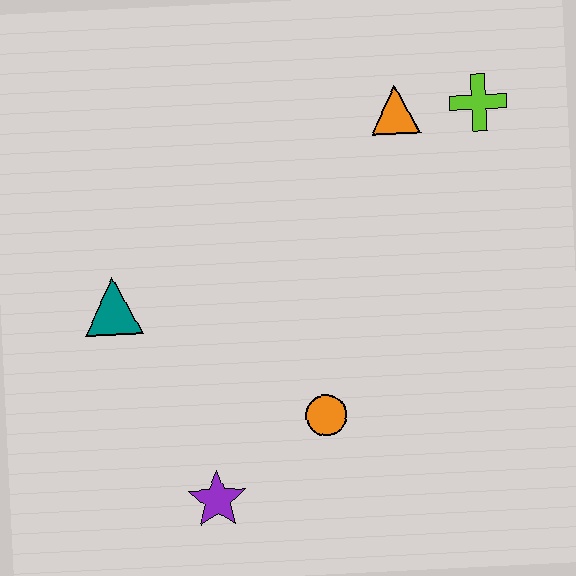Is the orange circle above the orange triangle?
No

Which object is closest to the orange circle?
The purple star is closest to the orange circle.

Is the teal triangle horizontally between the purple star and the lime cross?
No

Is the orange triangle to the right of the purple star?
Yes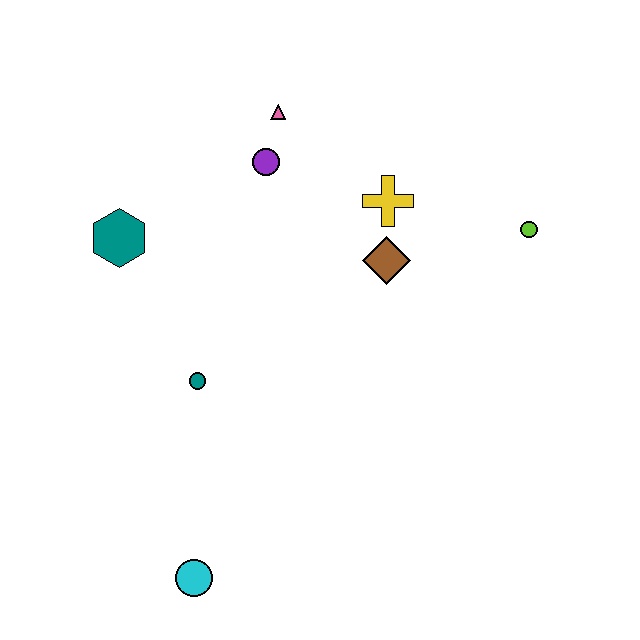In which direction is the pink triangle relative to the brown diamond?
The pink triangle is above the brown diamond.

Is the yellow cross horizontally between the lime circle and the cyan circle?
Yes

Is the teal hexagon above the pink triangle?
No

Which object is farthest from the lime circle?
The cyan circle is farthest from the lime circle.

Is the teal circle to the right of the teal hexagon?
Yes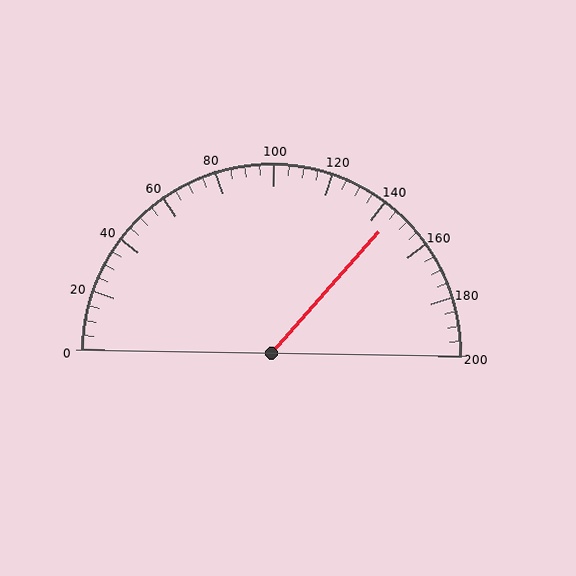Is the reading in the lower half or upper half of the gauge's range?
The reading is in the upper half of the range (0 to 200).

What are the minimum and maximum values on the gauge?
The gauge ranges from 0 to 200.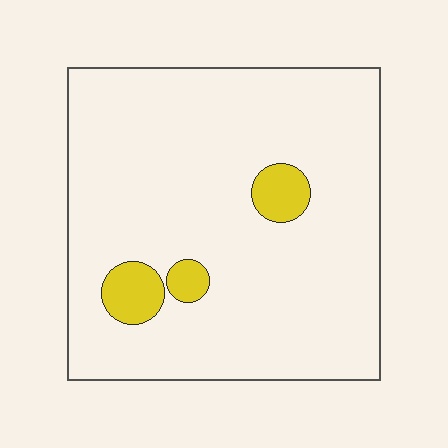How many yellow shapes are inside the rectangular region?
3.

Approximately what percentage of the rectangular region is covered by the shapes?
Approximately 10%.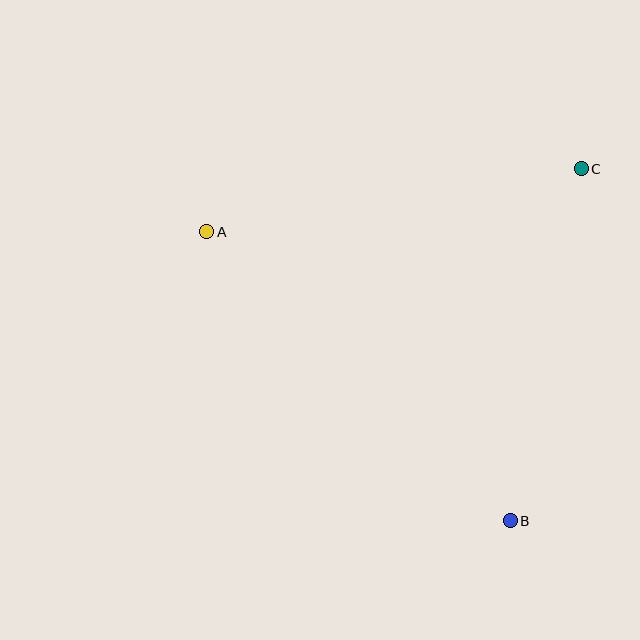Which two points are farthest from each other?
Points A and B are farthest from each other.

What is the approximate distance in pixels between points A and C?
The distance between A and C is approximately 380 pixels.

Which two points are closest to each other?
Points B and C are closest to each other.